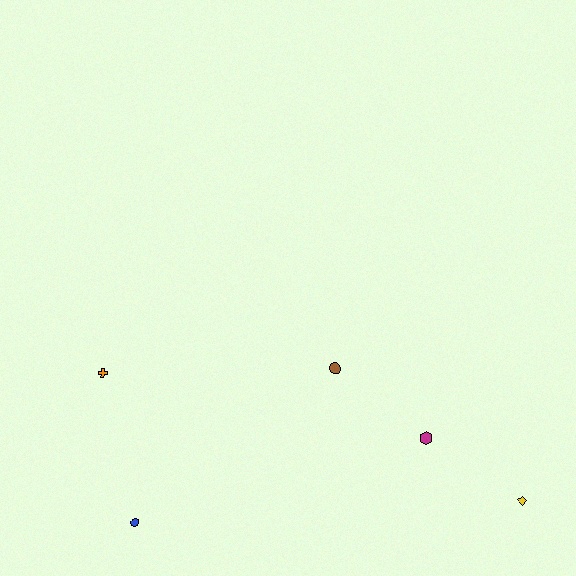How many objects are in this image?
There are 5 objects.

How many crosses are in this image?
There is 1 cross.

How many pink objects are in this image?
There are no pink objects.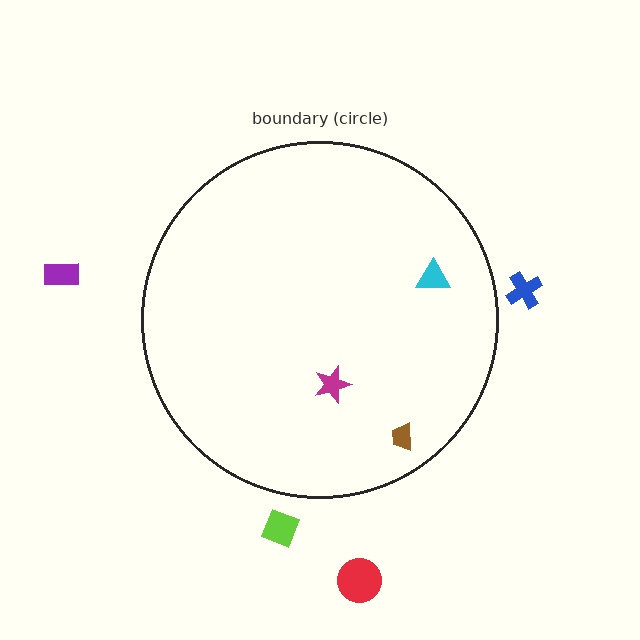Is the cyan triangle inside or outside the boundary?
Inside.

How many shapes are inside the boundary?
3 inside, 4 outside.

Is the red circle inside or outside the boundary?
Outside.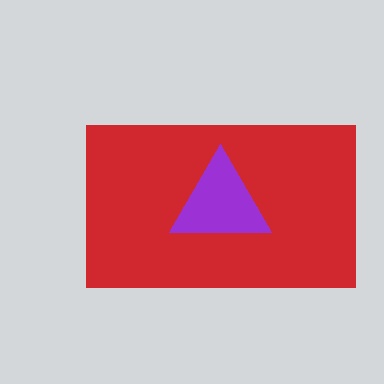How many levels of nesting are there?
2.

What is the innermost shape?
The purple triangle.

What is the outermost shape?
The red rectangle.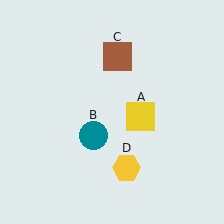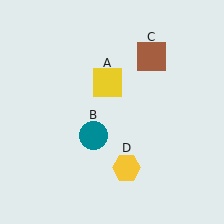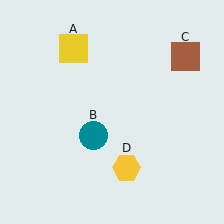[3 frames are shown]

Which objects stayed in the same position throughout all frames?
Teal circle (object B) and yellow hexagon (object D) remained stationary.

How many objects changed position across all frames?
2 objects changed position: yellow square (object A), brown square (object C).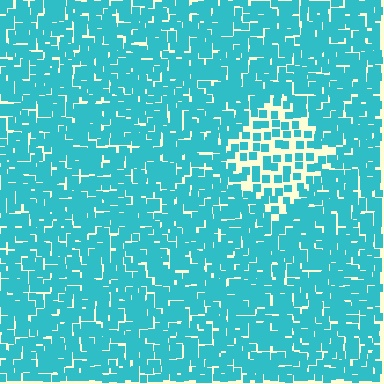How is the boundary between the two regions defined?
The boundary is defined by a change in element density (approximately 2.2x ratio). All elements are the same color, size, and shape.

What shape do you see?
I see a diamond.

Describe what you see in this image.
The image contains small cyan elements arranged at two different densities. A diamond-shaped region is visible where the elements are less densely packed than the surrounding area.